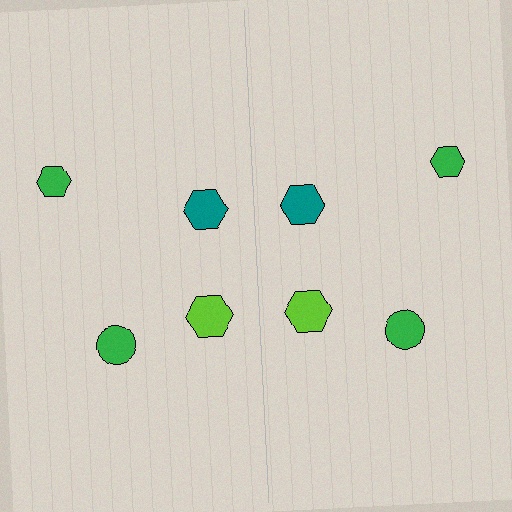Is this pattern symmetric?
Yes, this pattern has bilateral (reflection) symmetry.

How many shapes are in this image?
There are 8 shapes in this image.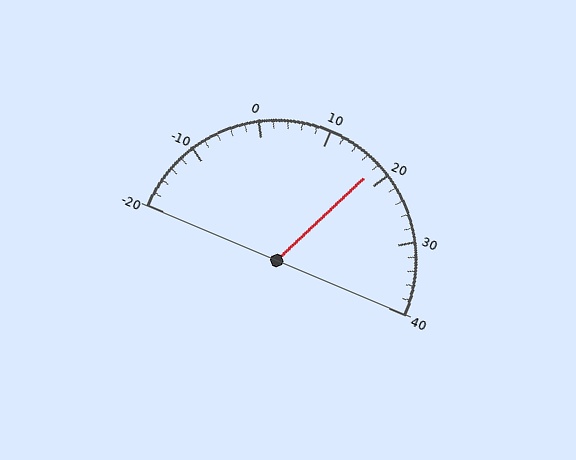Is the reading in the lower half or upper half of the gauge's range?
The reading is in the upper half of the range (-20 to 40).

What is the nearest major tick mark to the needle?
The nearest major tick mark is 20.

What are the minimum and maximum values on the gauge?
The gauge ranges from -20 to 40.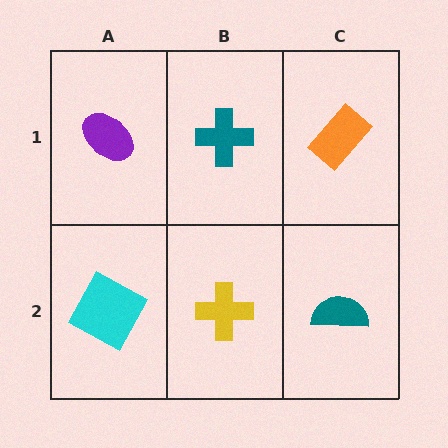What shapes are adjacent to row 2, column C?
An orange rectangle (row 1, column C), a yellow cross (row 2, column B).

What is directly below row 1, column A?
A cyan square.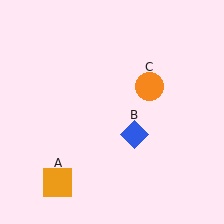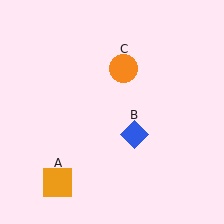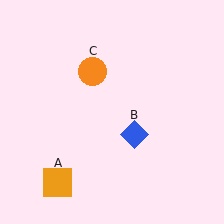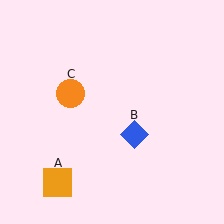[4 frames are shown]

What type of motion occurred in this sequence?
The orange circle (object C) rotated counterclockwise around the center of the scene.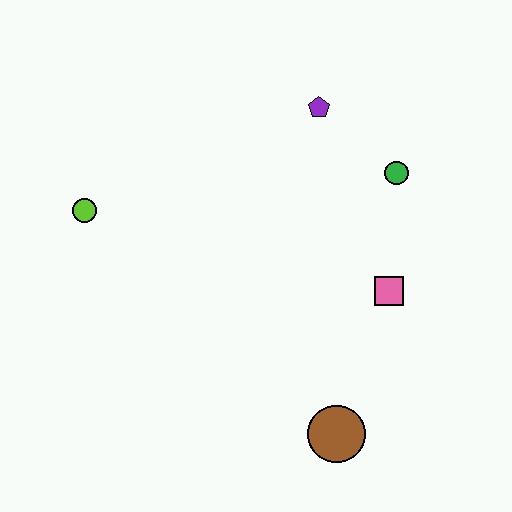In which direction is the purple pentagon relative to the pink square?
The purple pentagon is above the pink square.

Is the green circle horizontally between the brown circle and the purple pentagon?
No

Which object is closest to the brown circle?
The pink square is closest to the brown circle.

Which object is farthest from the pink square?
The lime circle is farthest from the pink square.